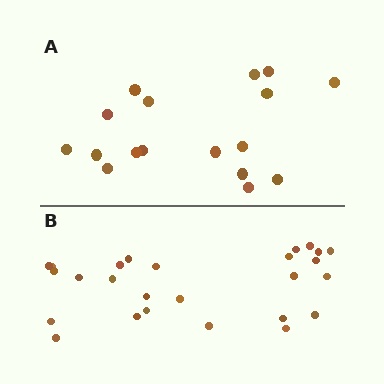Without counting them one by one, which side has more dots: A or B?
Region B (the bottom region) has more dots.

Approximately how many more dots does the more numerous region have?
Region B has roughly 8 or so more dots than region A.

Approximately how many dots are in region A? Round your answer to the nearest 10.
About 20 dots. (The exact count is 17, which rounds to 20.)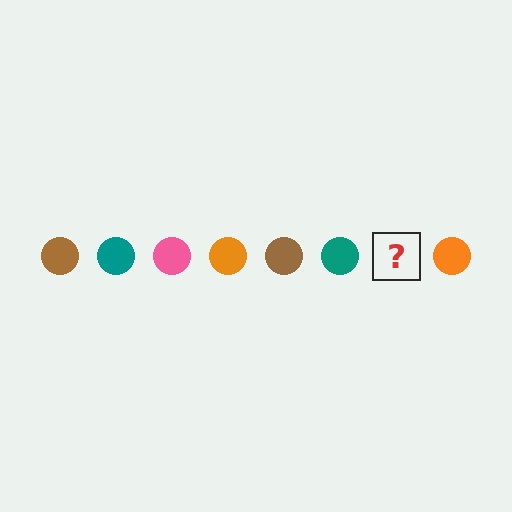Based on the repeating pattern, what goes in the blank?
The blank should be a pink circle.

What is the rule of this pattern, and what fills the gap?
The rule is that the pattern cycles through brown, teal, pink, orange circles. The gap should be filled with a pink circle.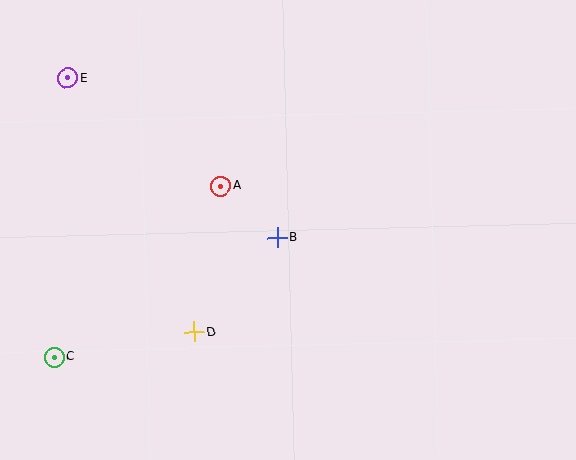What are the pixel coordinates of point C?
Point C is at (54, 357).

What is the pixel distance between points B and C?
The distance between B and C is 253 pixels.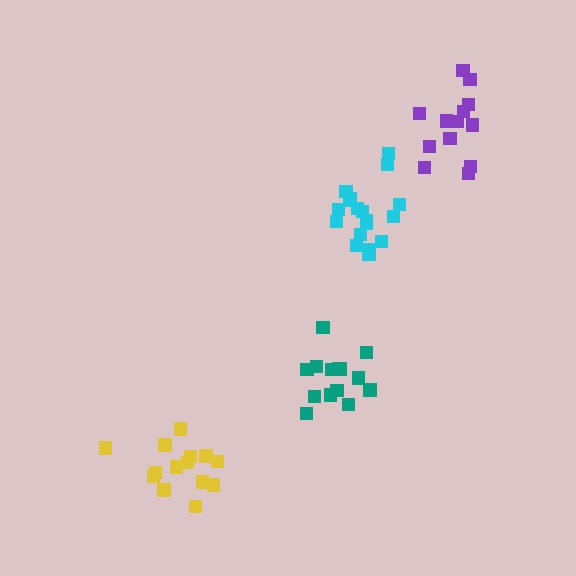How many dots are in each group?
Group 1: 13 dots, Group 2: 15 dots, Group 3: 14 dots, Group 4: 18 dots (60 total).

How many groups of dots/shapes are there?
There are 4 groups.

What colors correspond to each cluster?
The clusters are colored: purple, yellow, teal, cyan.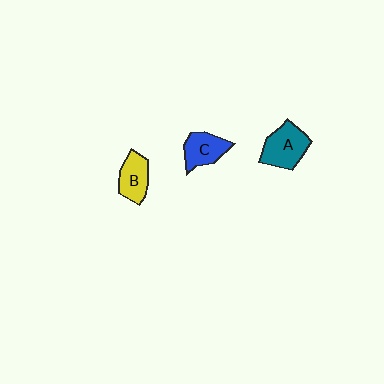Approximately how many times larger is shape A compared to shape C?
Approximately 1.3 times.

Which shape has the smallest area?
Shape B (yellow).